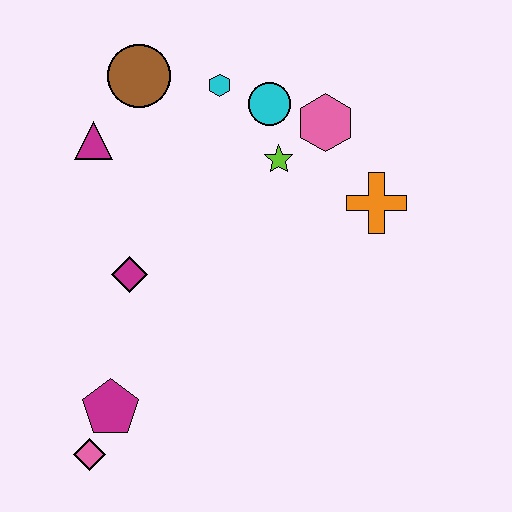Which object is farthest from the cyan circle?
The pink diamond is farthest from the cyan circle.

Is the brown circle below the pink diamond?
No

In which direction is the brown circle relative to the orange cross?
The brown circle is to the left of the orange cross.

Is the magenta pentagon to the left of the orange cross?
Yes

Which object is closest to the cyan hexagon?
The cyan circle is closest to the cyan hexagon.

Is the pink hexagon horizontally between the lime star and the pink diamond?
No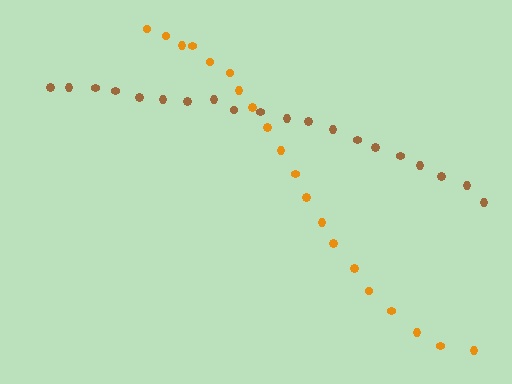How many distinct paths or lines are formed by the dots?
There are 2 distinct paths.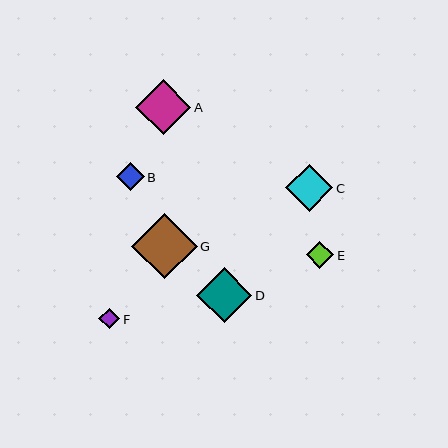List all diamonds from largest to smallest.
From largest to smallest: G, D, A, C, E, B, F.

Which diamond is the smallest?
Diamond F is the smallest with a size of approximately 21 pixels.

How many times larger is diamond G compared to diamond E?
Diamond G is approximately 2.4 times the size of diamond E.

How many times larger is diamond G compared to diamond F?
Diamond G is approximately 3.2 times the size of diamond F.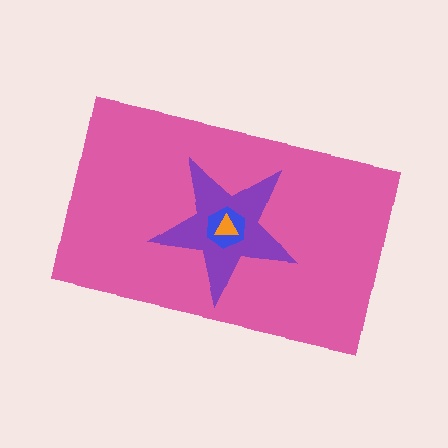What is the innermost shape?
The orange triangle.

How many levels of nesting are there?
4.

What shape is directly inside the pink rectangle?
The purple star.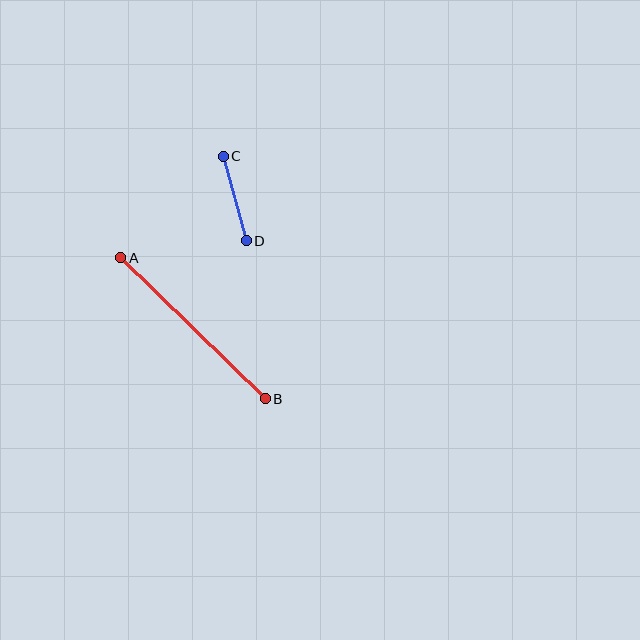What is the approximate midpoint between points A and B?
The midpoint is at approximately (193, 328) pixels.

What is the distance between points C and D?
The distance is approximately 88 pixels.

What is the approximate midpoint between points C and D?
The midpoint is at approximately (235, 199) pixels.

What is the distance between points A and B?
The distance is approximately 202 pixels.